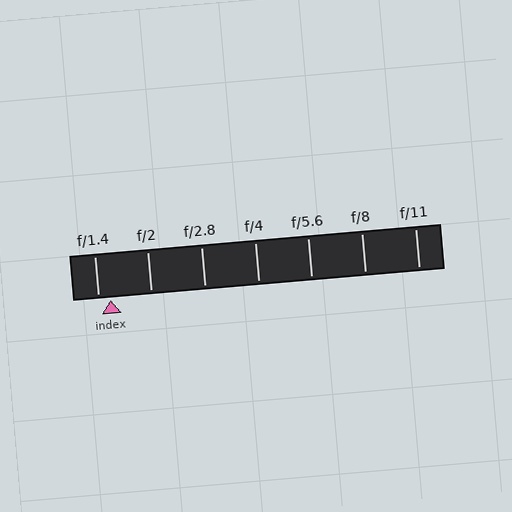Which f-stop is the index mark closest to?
The index mark is closest to f/1.4.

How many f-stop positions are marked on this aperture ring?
There are 7 f-stop positions marked.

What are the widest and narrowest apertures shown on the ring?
The widest aperture shown is f/1.4 and the narrowest is f/11.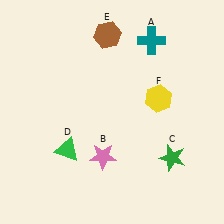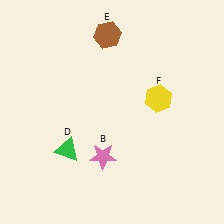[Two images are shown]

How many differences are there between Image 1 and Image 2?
There are 2 differences between the two images.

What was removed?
The teal cross (A), the green star (C) were removed in Image 2.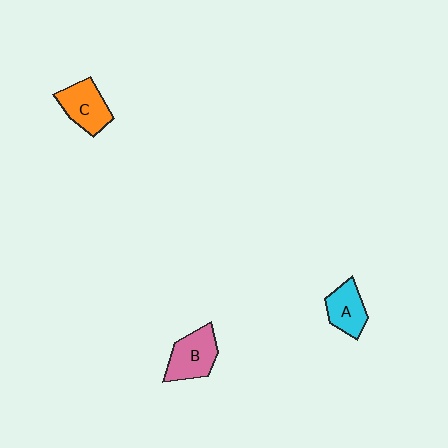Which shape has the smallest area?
Shape A (cyan).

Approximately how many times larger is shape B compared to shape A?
Approximately 1.2 times.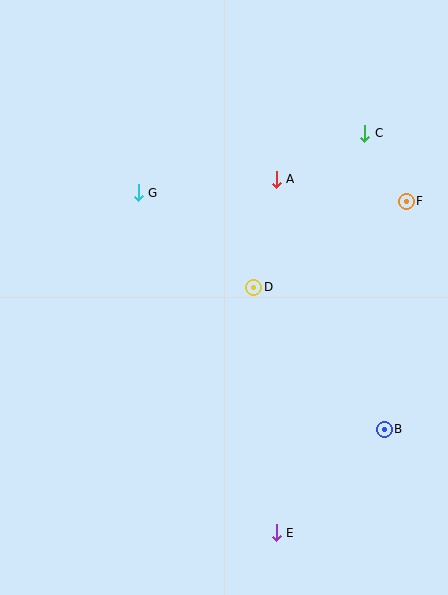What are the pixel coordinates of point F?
Point F is at (406, 201).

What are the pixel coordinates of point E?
Point E is at (276, 533).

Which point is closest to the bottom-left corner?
Point E is closest to the bottom-left corner.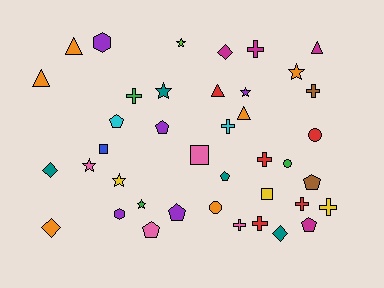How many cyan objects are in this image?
There are 2 cyan objects.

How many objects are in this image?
There are 40 objects.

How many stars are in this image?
There are 7 stars.